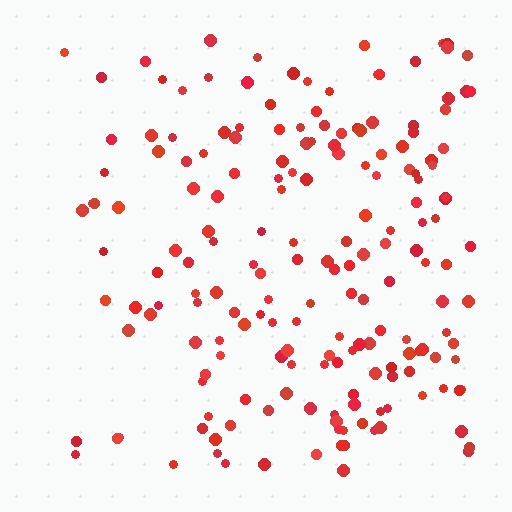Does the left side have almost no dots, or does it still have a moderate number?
Still a moderate number, just noticeably fewer than the right.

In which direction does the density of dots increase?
From left to right, with the right side densest.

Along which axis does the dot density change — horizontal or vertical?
Horizontal.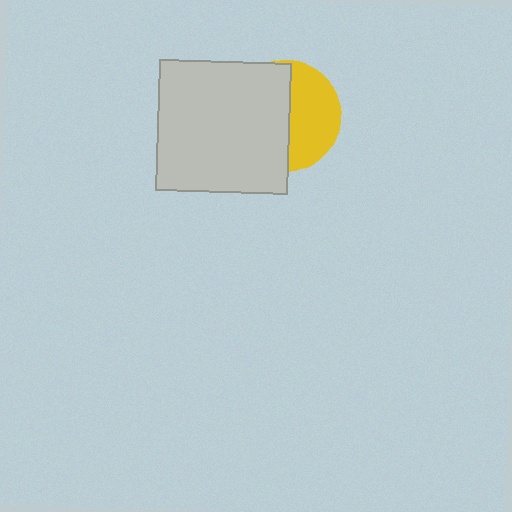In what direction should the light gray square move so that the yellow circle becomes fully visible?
The light gray square should move left. That is the shortest direction to clear the overlap and leave the yellow circle fully visible.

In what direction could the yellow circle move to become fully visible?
The yellow circle could move right. That would shift it out from behind the light gray square entirely.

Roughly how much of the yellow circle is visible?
About half of it is visible (roughly 45%).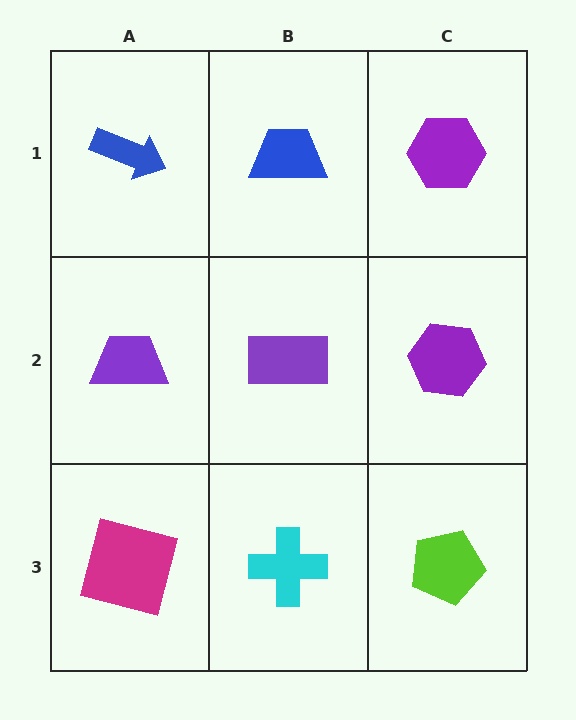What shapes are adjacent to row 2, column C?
A purple hexagon (row 1, column C), a lime pentagon (row 3, column C), a purple rectangle (row 2, column B).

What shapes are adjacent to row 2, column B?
A blue trapezoid (row 1, column B), a cyan cross (row 3, column B), a purple trapezoid (row 2, column A), a purple hexagon (row 2, column C).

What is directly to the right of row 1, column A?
A blue trapezoid.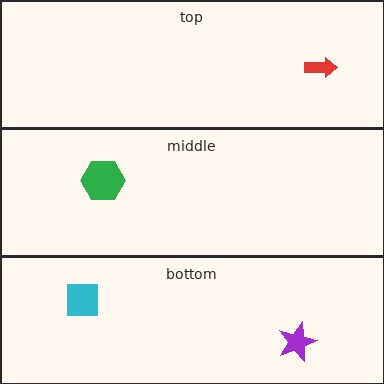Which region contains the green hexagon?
The middle region.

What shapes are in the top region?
The red arrow.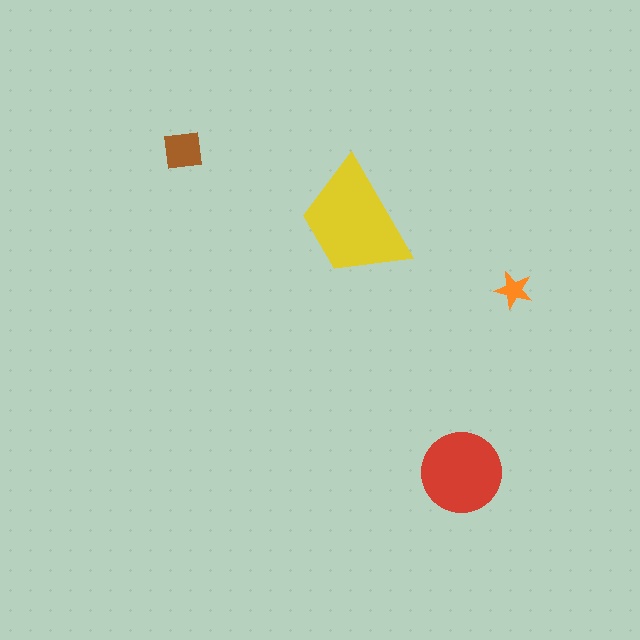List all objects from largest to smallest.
The yellow trapezoid, the red circle, the brown square, the orange star.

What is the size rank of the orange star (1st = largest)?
4th.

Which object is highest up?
The brown square is topmost.